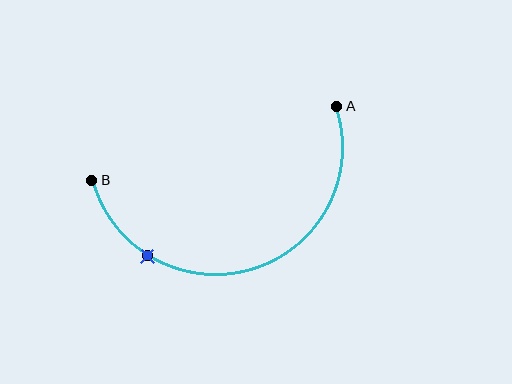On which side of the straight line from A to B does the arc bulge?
The arc bulges below the straight line connecting A and B.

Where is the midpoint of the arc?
The arc midpoint is the point on the curve farthest from the straight line joining A and B. It sits below that line.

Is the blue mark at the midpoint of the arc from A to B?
No. The blue mark lies on the arc but is closer to endpoint B. The arc midpoint would be at the point on the curve equidistant along the arc from both A and B.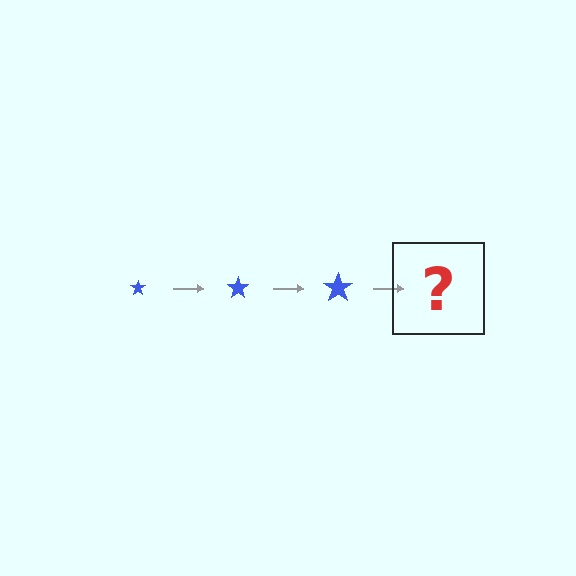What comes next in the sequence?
The next element should be a blue star, larger than the previous one.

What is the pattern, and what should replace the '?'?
The pattern is that the star gets progressively larger each step. The '?' should be a blue star, larger than the previous one.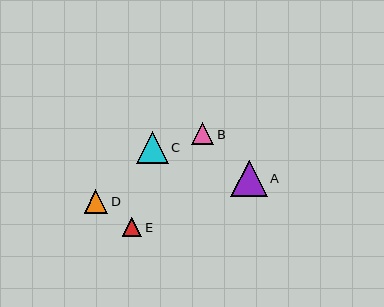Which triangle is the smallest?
Triangle E is the smallest with a size of approximately 19 pixels.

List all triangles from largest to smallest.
From largest to smallest: A, C, D, B, E.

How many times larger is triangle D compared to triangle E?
Triangle D is approximately 1.2 times the size of triangle E.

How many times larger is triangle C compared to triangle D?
Triangle C is approximately 1.3 times the size of triangle D.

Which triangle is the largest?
Triangle A is the largest with a size of approximately 36 pixels.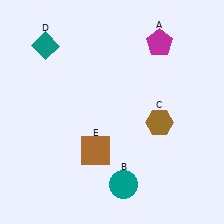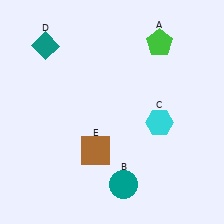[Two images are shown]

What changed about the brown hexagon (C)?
In Image 1, C is brown. In Image 2, it changed to cyan.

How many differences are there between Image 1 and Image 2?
There are 2 differences between the two images.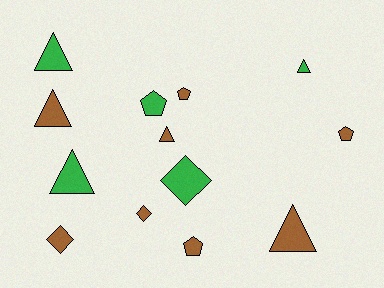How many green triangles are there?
There are 3 green triangles.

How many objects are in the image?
There are 13 objects.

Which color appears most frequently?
Brown, with 8 objects.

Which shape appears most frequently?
Triangle, with 6 objects.